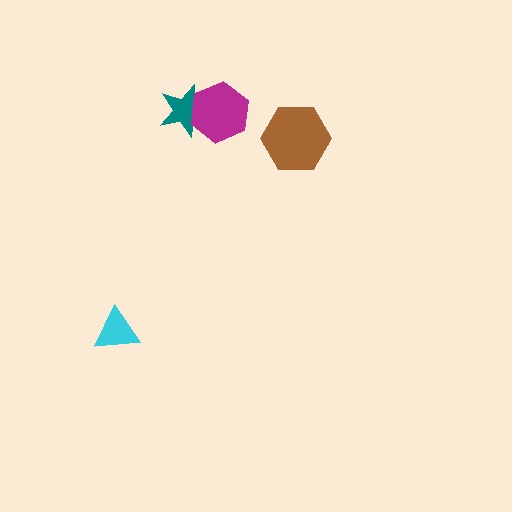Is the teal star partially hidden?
Yes, it is partially covered by another shape.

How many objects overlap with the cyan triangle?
0 objects overlap with the cyan triangle.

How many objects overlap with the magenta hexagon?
1 object overlaps with the magenta hexagon.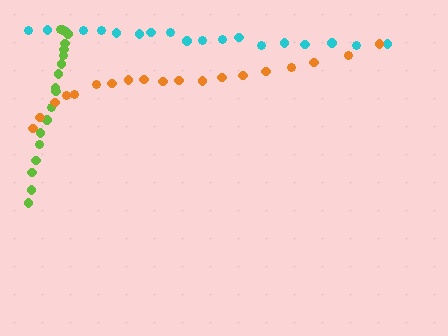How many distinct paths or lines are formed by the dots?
There are 3 distinct paths.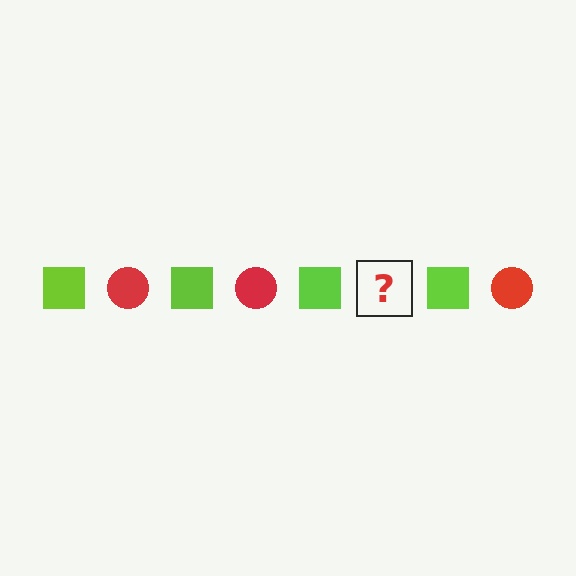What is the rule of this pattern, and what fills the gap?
The rule is that the pattern alternates between lime square and red circle. The gap should be filled with a red circle.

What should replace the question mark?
The question mark should be replaced with a red circle.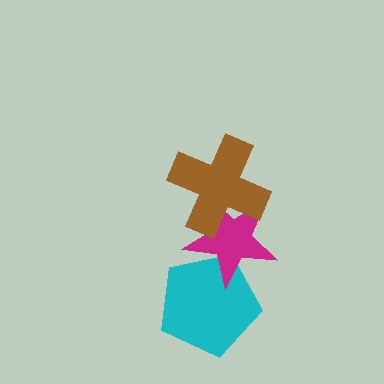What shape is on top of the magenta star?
The brown cross is on top of the magenta star.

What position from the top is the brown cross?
The brown cross is 1st from the top.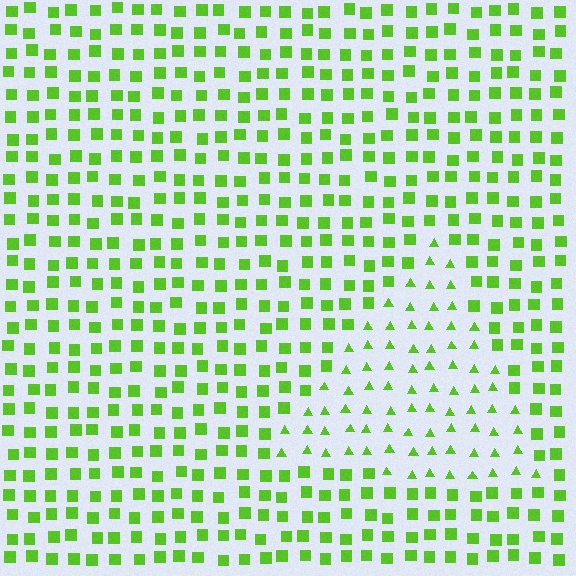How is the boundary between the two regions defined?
The boundary is defined by a change in element shape: triangles inside vs. squares outside. All elements share the same color and spacing.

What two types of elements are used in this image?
The image uses triangles inside the triangle region and squares outside it.